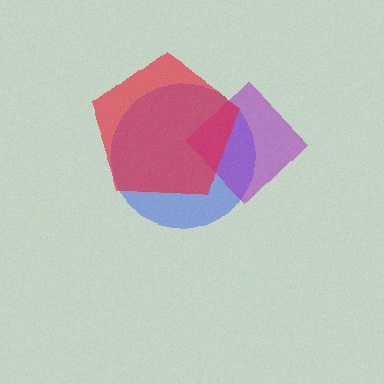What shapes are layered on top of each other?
The layered shapes are: a blue circle, a purple diamond, a red pentagon.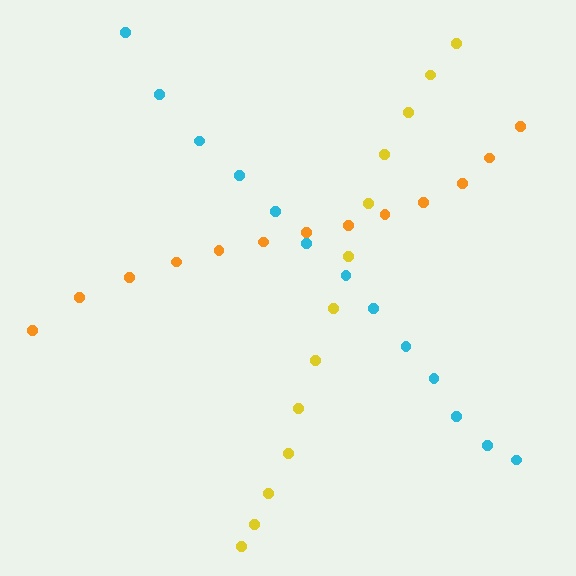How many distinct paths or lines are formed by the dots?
There are 3 distinct paths.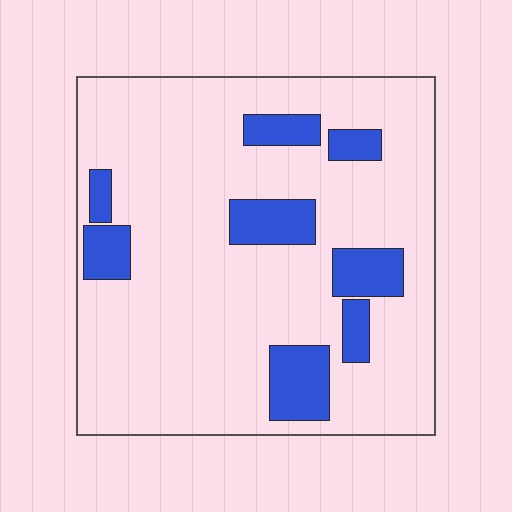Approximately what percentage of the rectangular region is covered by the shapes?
Approximately 15%.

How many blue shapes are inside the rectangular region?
8.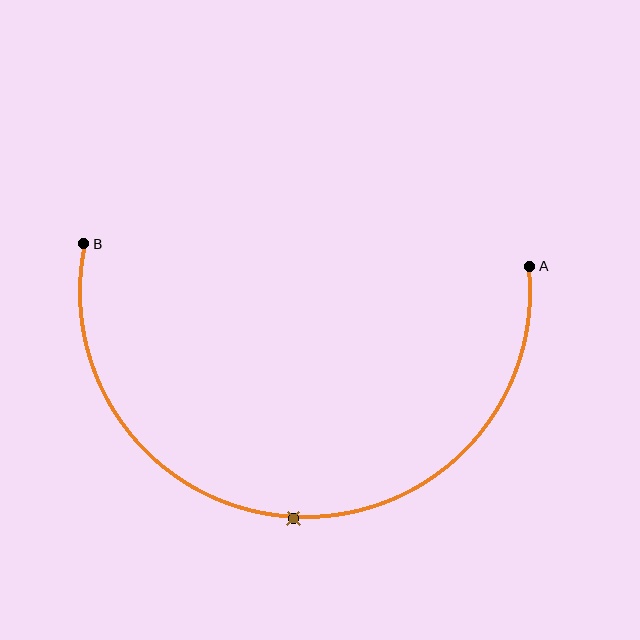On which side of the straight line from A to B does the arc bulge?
The arc bulges below the straight line connecting A and B.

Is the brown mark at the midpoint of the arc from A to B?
Yes. The brown mark lies on the arc at equal arc-length from both A and B — it is the arc midpoint.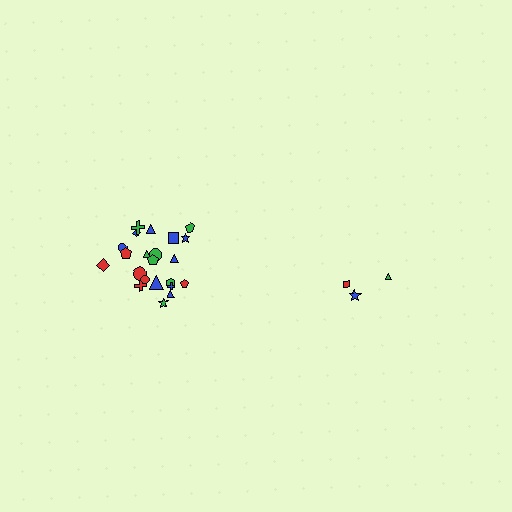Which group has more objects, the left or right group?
The left group.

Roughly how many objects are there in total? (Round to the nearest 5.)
Roughly 25 objects in total.